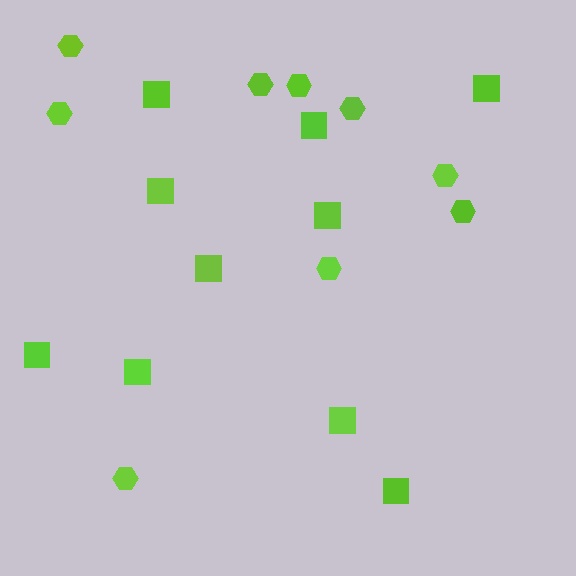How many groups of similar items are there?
There are 2 groups: one group of hexagons (9) and one group of squares (10).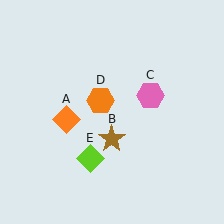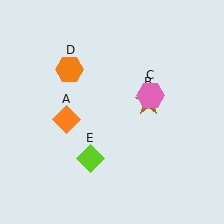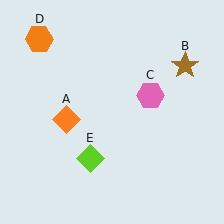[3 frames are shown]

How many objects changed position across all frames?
2 objects changed position: brown star (object B), orange hexagon (object D).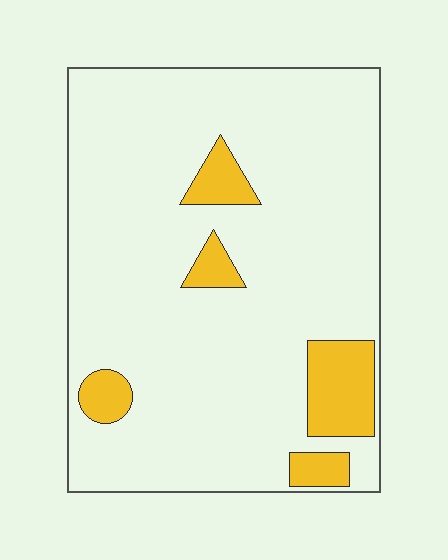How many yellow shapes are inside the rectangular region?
5.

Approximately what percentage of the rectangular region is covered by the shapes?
Approximately 10%.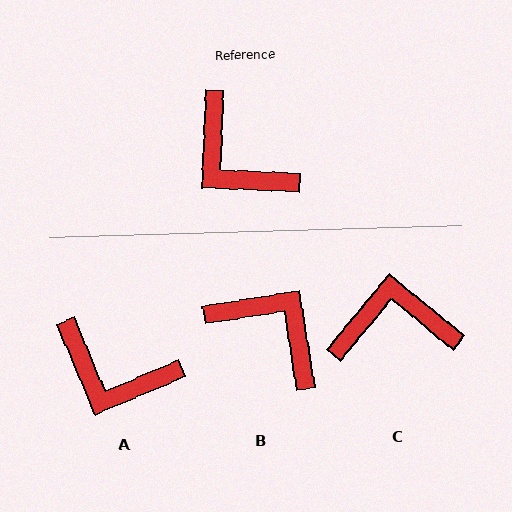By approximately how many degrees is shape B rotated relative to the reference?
Approximately 169 degrees clockwise.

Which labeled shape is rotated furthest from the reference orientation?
B, about 169 degrees away.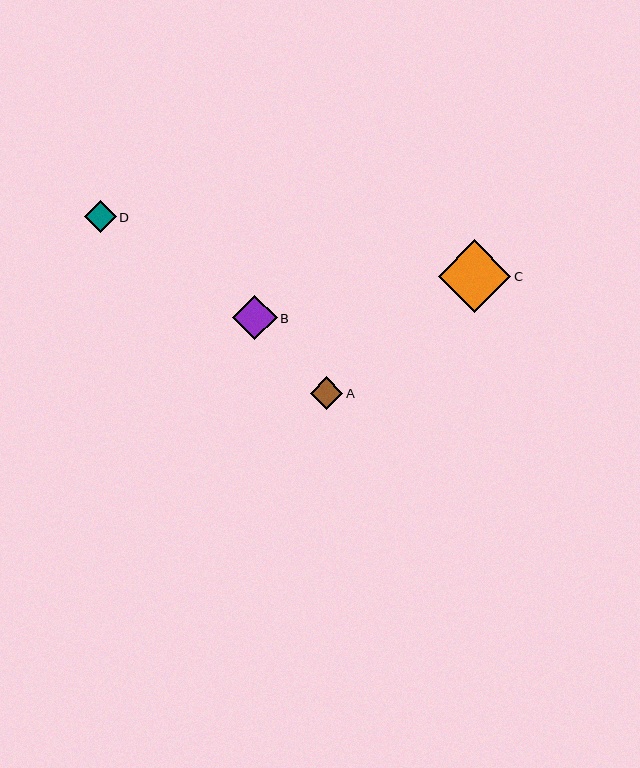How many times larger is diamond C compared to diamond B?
Diamond C is approximately 1.6 times the size of diamond B.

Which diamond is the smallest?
Diamond D is the smallest with a size of approximately 32 pixels.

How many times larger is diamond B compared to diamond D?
Diamond B is approximately 1.4 times the size of diamond D.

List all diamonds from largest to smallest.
From largest to smallest: C, B, A, D.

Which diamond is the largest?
Diamond C is the largest with a size of approximately 73 pixels.